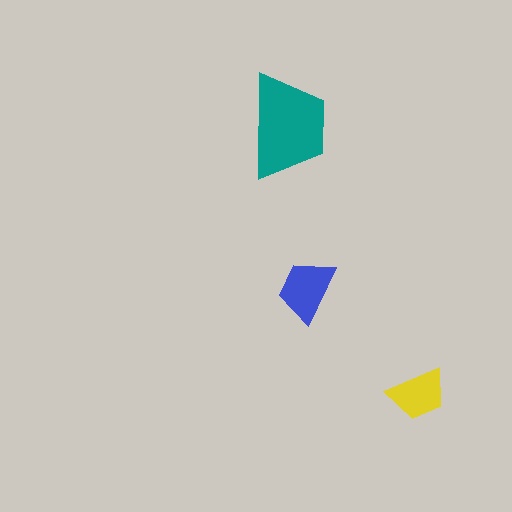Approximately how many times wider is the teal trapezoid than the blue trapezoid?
About 1.5 times wider.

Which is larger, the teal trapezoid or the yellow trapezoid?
The teal one.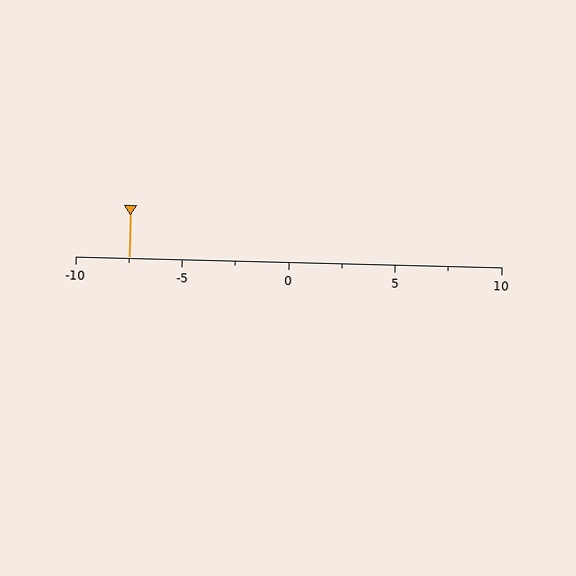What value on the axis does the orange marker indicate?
The marker indicates approximately -7.5.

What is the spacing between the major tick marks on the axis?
The major ticks are spaced 5 apart.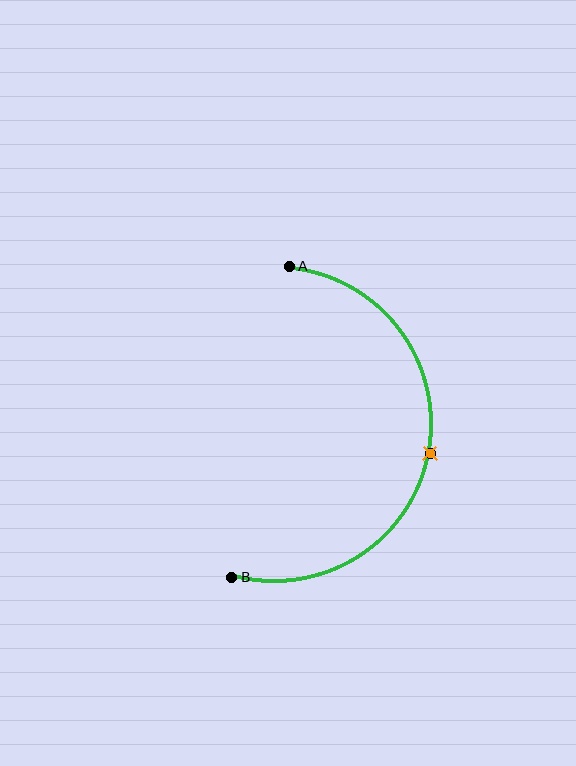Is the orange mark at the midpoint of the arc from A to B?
Yes. The orange mark lies on the arc at equal arc-length from both A and B — it is the arc midpoint.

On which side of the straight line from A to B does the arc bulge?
The arc bulges to the right of the straight line connecting A and B.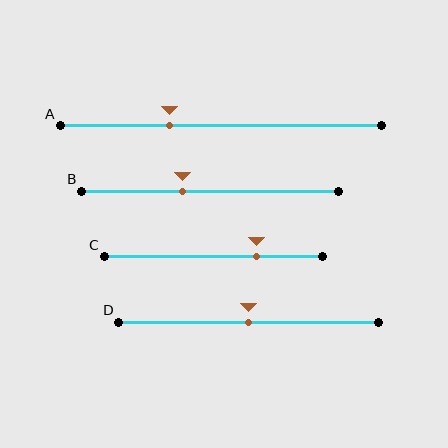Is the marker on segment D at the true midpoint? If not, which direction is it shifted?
Yes, the marker on segment D is at the true midpoint.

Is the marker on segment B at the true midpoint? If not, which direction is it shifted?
No, the marker on segment B is shifted to the left by about 11% of the segment length.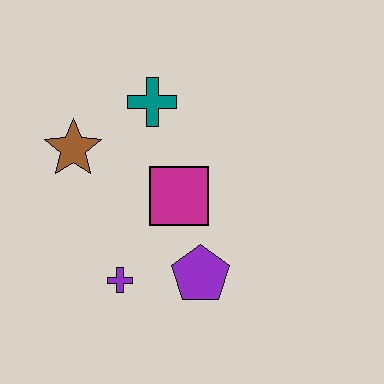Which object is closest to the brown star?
The teal cross is closest to the brown star.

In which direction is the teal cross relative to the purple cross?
The teal cross is above the purple cross.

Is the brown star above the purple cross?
Yes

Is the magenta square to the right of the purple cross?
Yes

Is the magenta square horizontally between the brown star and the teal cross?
No